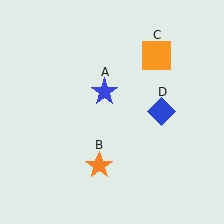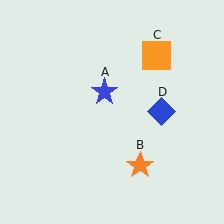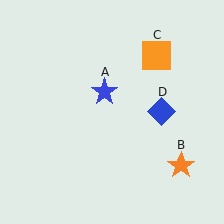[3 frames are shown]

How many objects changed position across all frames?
1 object changed position: orange star (object B).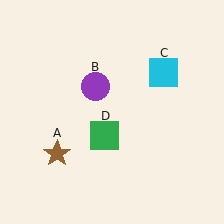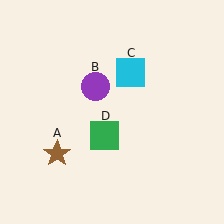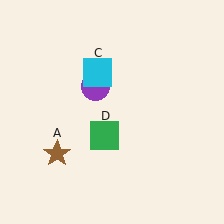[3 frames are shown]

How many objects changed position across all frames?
1 object changed position: cyan square (object C).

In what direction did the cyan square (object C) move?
The cyan square (object C) moved left.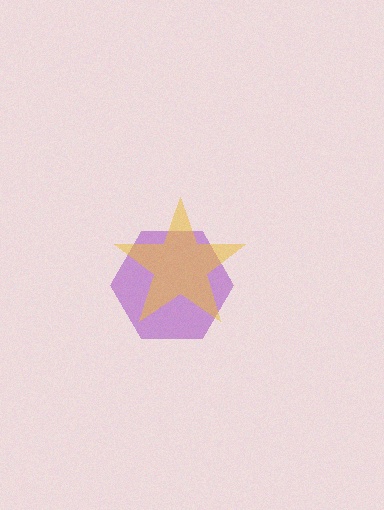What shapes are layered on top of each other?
The layered shapes are: a purple hexagon, a yellow star.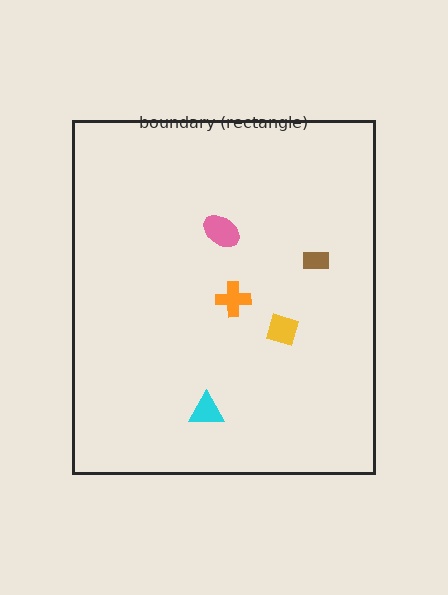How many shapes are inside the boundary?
5 inside, 0 outside.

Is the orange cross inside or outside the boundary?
Inside.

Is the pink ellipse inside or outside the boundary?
Inside.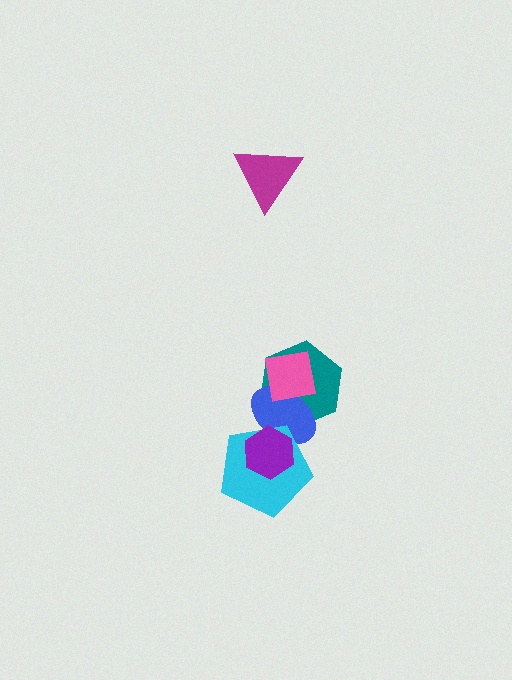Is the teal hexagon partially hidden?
Yes, it is partially covered by another shape.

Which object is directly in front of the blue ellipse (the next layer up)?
The pink square is directly in front of the blue ellipse.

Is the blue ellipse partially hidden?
Yes, it is partially covered by another shape.